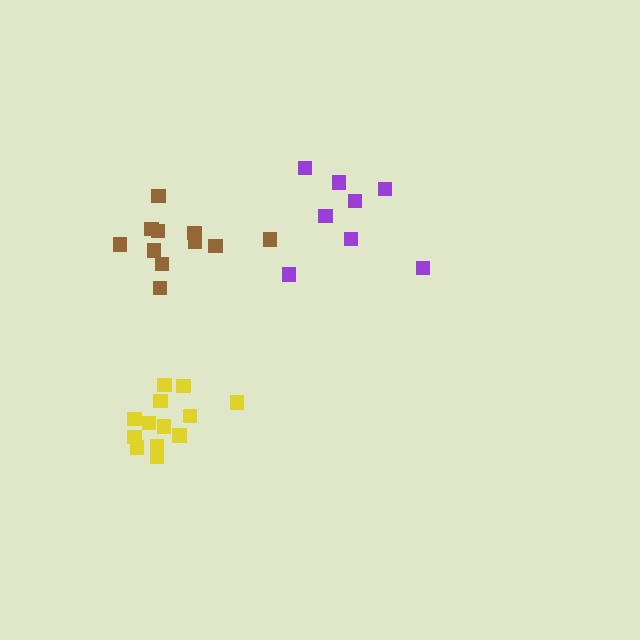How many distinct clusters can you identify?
There are 3 distinct clusters.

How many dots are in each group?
Group 1: 8 dots, Group 2: 12 dots, Group 3: 13 dots (33 total).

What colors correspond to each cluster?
The clusters are colored: purple, brown, yellow.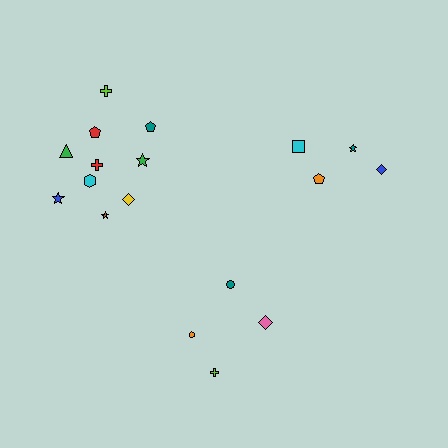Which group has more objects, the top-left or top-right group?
The top-left group.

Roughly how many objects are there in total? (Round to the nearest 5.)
Roughly 20 objects in total.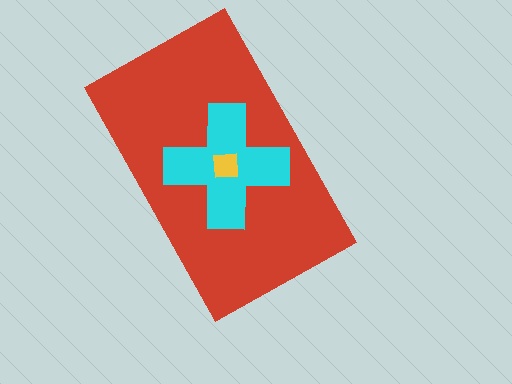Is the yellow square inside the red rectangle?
Yes.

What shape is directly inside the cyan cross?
The yellow square.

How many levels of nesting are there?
3.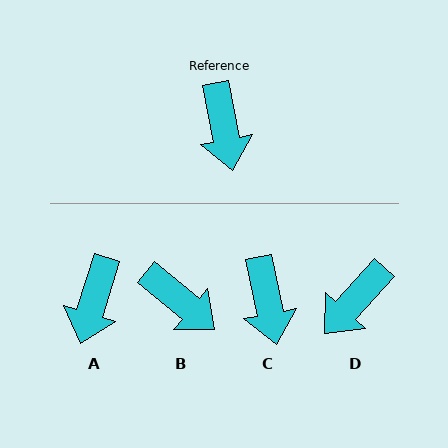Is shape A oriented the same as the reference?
No, it is off by about 29 degrees.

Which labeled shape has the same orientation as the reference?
C.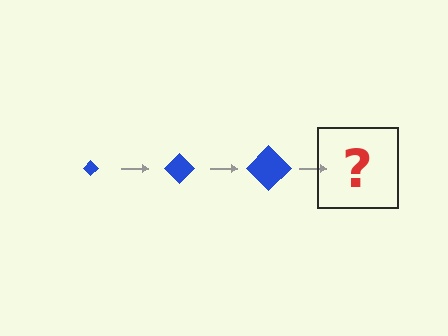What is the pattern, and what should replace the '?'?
The pattern is that the diamond gets progressively larger each step. The '?' should be a blue diamond, larger than the previous one.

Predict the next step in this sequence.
The next step is a blue diamond, larger than the previous one.